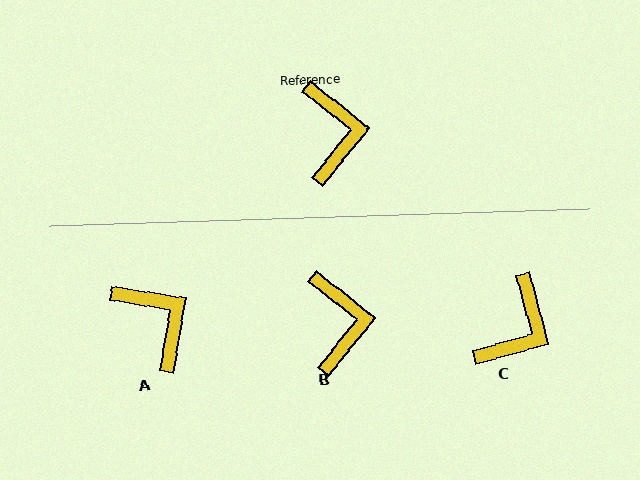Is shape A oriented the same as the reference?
No, it is off by about 29 degrees.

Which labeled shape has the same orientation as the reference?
B.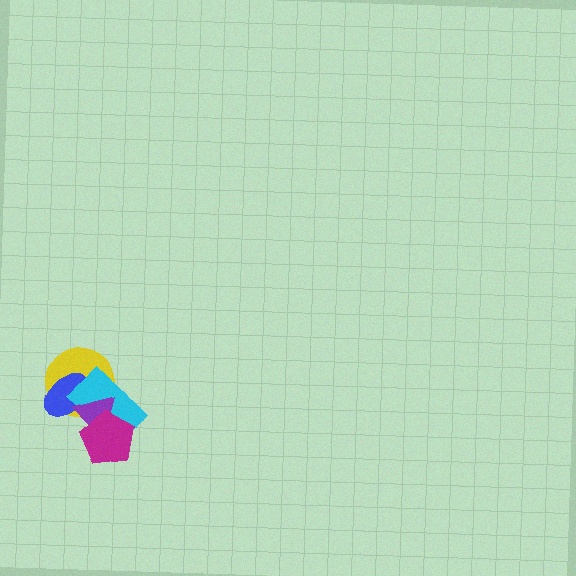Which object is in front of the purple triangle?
The magenta pentagon is in front of the purple triangle.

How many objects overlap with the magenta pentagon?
2 objects overlap with the magenta pentagon.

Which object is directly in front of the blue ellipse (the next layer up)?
The cyan rectangle is directly in front of the blue ellipse.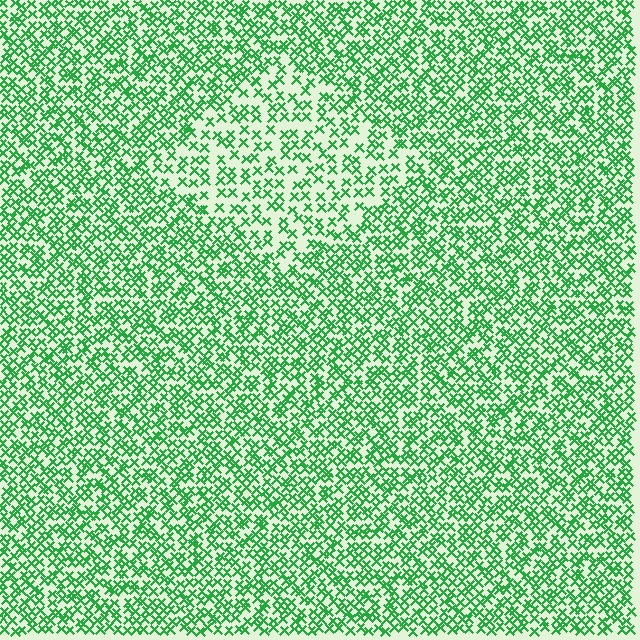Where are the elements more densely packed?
The elements are more densely packed outside the diamond boundary.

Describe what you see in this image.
The image contains small green elements arranged at two different densities. A diamond-shaped region is visible where the elements are less densely packed than the surrounding area.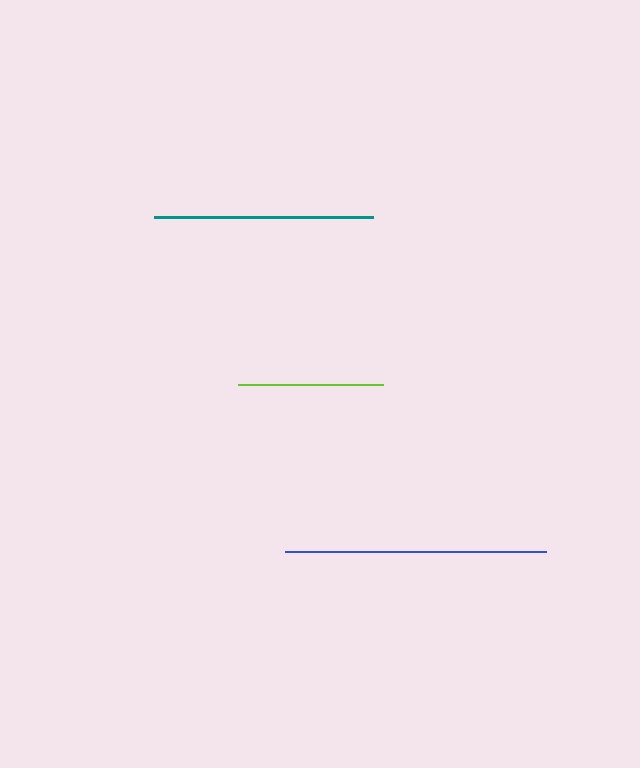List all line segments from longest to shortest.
From longest to shortest: blue, teal, lime.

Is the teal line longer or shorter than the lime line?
The teal line is longer than the lime line.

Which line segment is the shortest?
The lime line is the shortest at approximately 145 pixels.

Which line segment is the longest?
The blue line is the longest at approximately 261 pixels.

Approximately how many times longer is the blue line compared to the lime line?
The blue line is approximately 1.8 times the length of the lime line.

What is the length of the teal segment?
The teal segment is approximately 219 pixels long.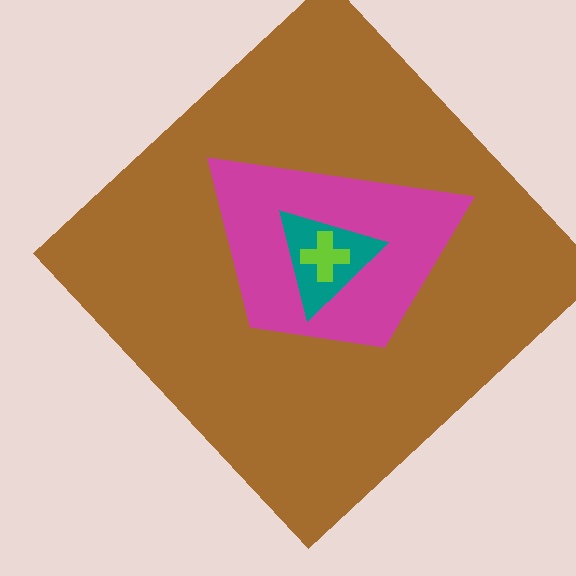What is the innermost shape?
The lime cross.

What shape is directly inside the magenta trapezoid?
The teal triangle.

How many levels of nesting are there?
4.